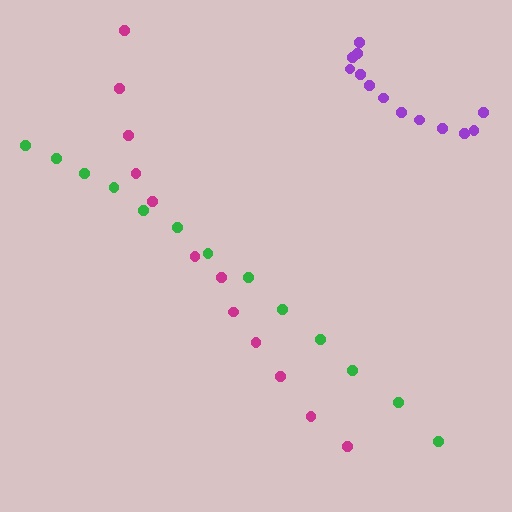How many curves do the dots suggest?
There are 3 distinct paths.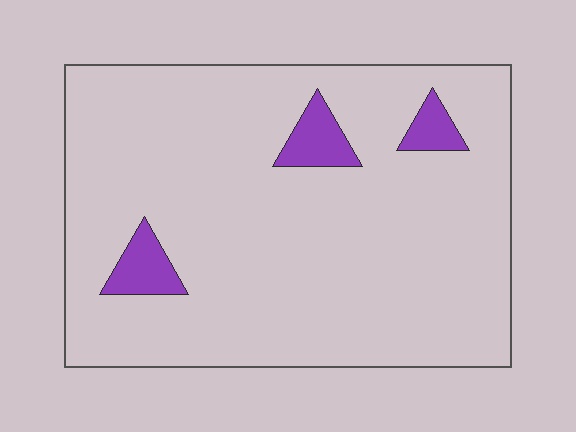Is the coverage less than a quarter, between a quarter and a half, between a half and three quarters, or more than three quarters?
Less than a quarter.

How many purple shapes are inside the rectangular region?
3.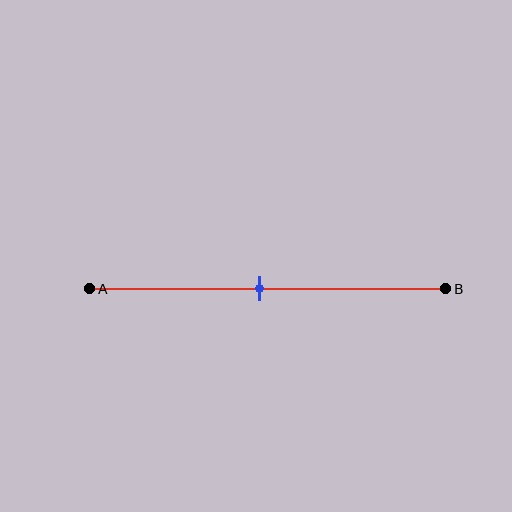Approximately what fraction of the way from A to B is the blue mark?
The blue mark is approximately 50% of the way from A to B.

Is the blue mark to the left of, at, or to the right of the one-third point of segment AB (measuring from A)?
The blue mark is to the right of the one-third point of segment AB.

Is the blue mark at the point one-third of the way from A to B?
No, the mark is at about 50% from A, not at the 33% one-third point.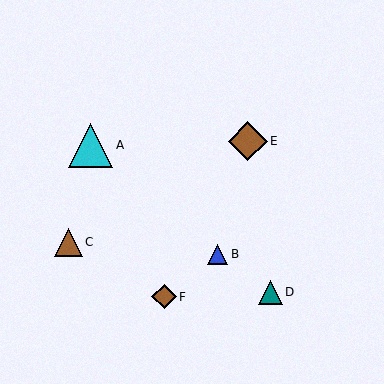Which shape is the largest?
The cyan triangle (labeled A) is the largest.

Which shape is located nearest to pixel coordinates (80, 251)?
The brown triangle (labeled C) at (68, 242) is nearest to that location.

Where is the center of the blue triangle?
The center of the blue triangle is at (218, 254).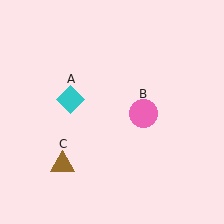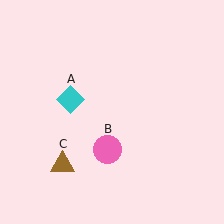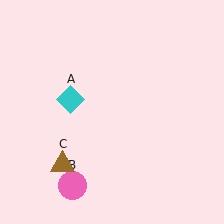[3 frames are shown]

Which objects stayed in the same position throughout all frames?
Cyan diamond (object A) and brown triangle (object C) remained stationary.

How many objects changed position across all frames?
1 object changed position: pink circle (object B).